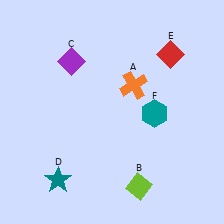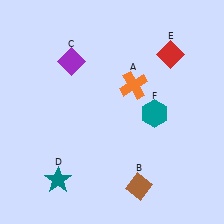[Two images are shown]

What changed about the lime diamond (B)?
In Image 1, B is lime. In Image 2, it changed to brown.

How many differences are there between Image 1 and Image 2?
There is 1 difference between the two images.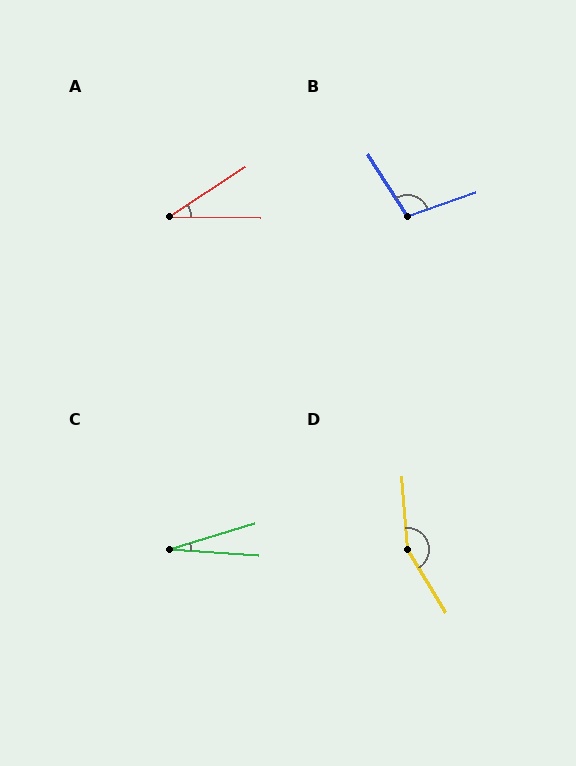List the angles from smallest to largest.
C (21°), A (34°), B (103°), D (153°).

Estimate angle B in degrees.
Approximately 103 degrees.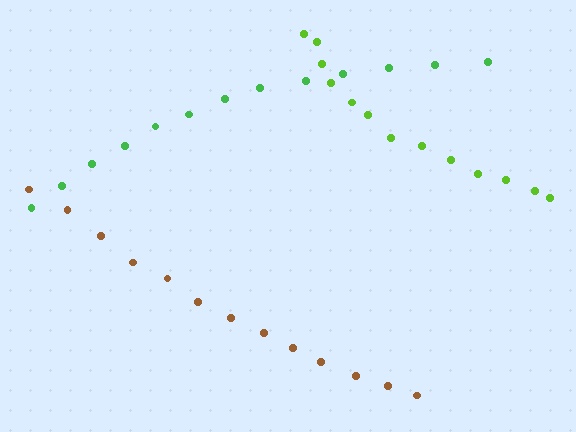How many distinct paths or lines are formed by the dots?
There are 3 distinct paths.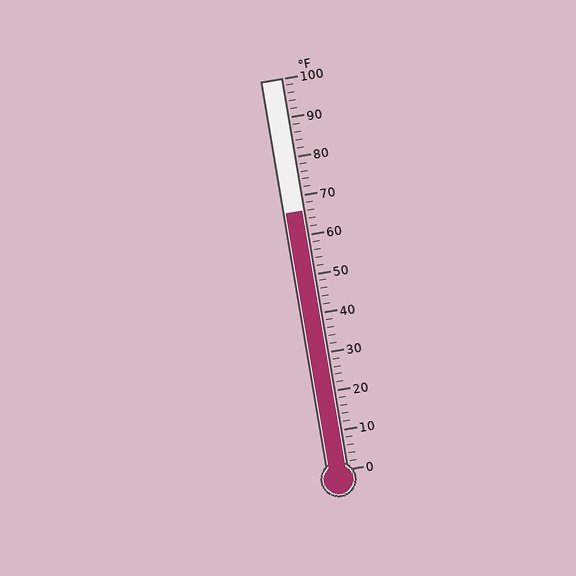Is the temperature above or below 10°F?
The temperature is above 10°F.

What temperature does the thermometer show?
The thermometer shows approximately 66°F.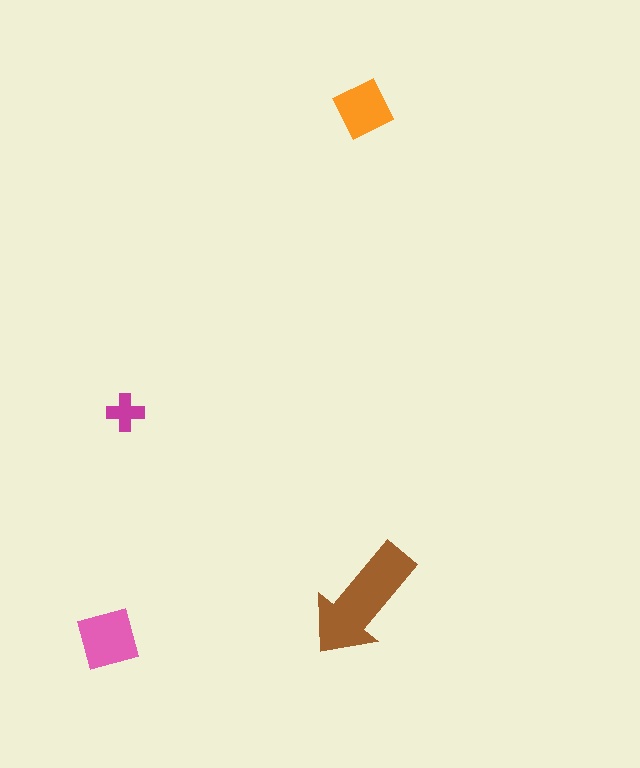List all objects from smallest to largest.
The magenta cross, the orange diamond, the pink square, the brown arrow.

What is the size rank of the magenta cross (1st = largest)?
4th.